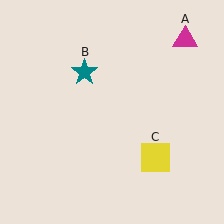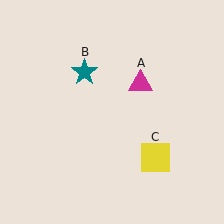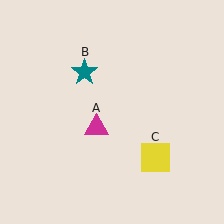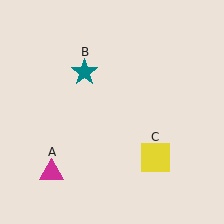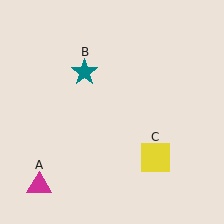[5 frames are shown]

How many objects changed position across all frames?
1 object changed position: magenta triangle (object A).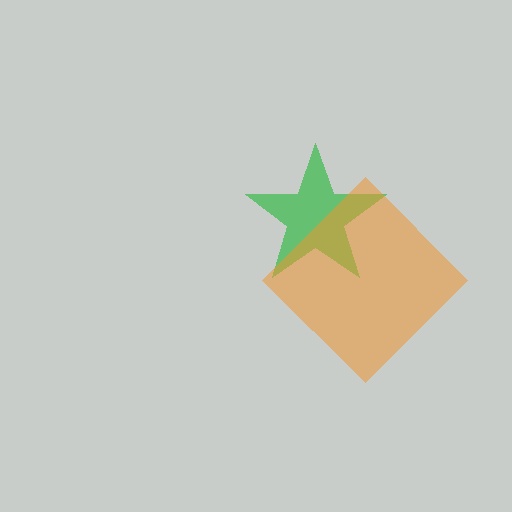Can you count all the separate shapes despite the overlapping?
Yes, there are 2 separate shapes.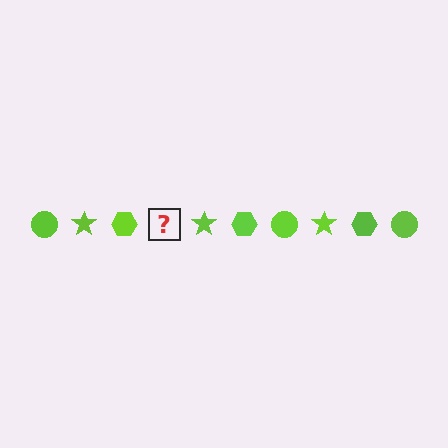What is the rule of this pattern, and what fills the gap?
The rule is that the pattern cycles through circle, star, hexagon shapes in lime. The gap should be filled with a lime circle.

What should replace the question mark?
The question mark should be replaced with a lime circle.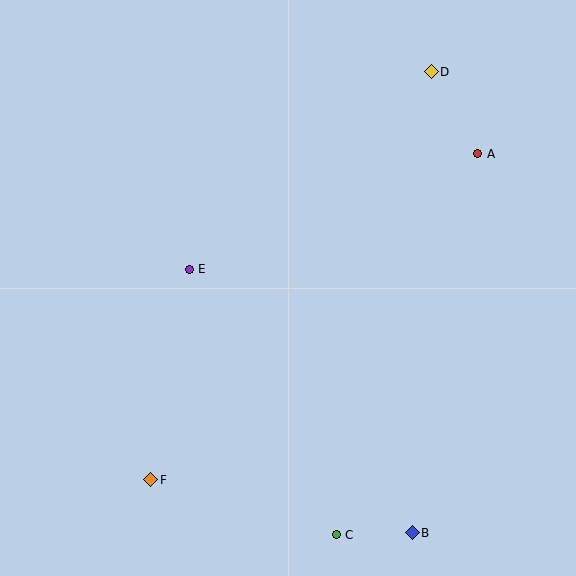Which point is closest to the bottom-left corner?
Point F is closest to the bottom-left corner.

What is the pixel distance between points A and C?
The distance between A and C is 407 pixels.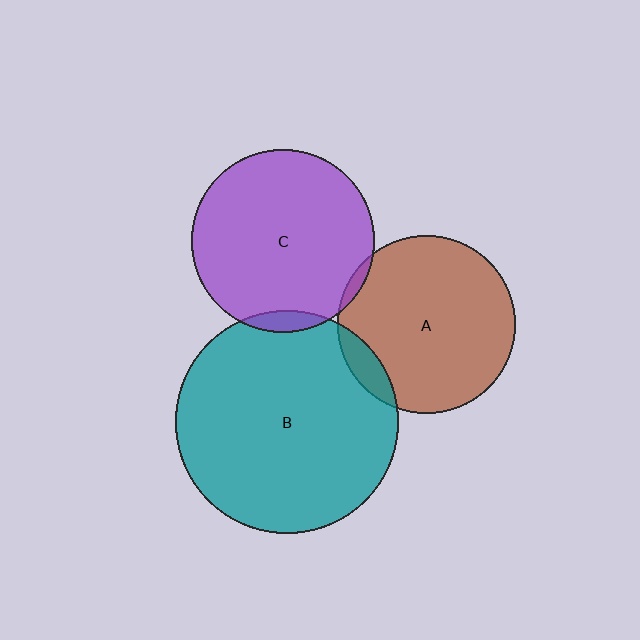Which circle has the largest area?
Circle B (teal).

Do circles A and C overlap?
Yes.